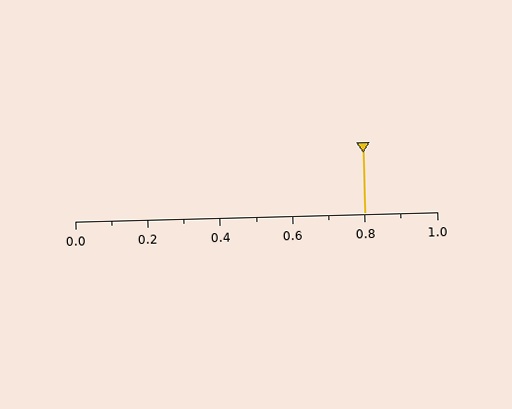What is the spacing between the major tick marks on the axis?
The major ticks are spaced 0.2 apart.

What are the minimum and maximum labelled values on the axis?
The axis runs from 0.0 to 1.0.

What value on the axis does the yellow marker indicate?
The marker indicates approximately 0.8.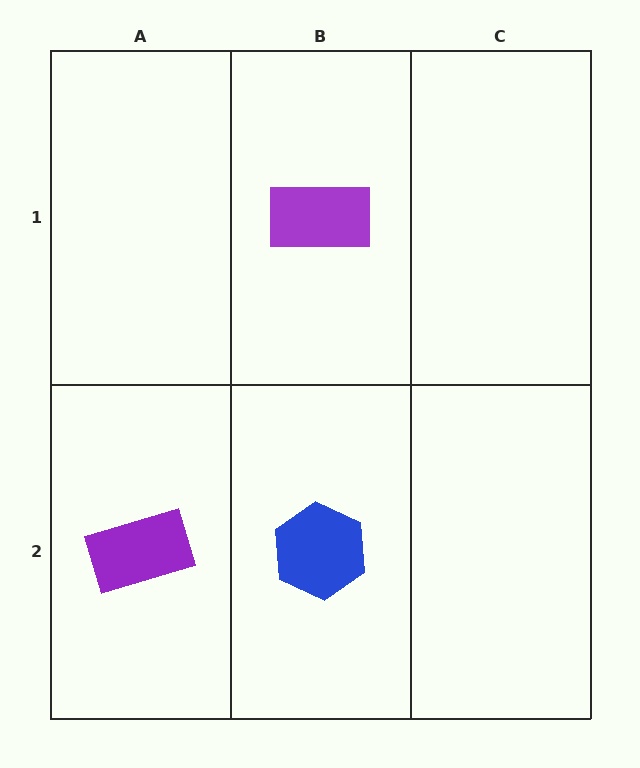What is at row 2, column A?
A purple rectangle.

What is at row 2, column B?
A blue hexagon.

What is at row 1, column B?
A purple rectangle.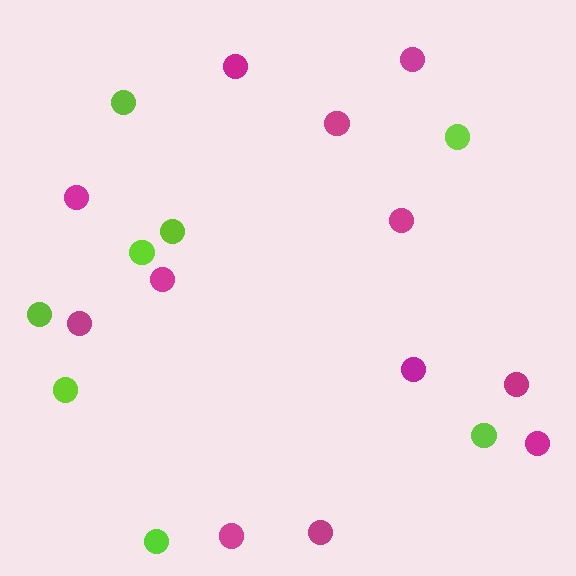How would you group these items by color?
There are 2 groups: one group of magenta circles (12) and one group of lime circles (8).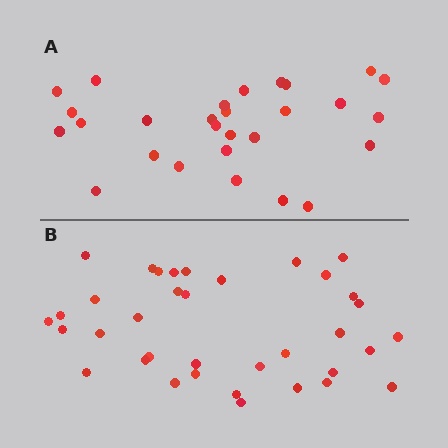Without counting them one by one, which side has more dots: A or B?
Region B (the bottom region) has more dots.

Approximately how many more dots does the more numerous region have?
Region B has roughly 8 or so more dots than region A.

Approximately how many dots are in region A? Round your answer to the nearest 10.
About 30 dots. (The exact count is 28, which rounds to 30.)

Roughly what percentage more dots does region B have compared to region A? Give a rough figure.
About 30% more.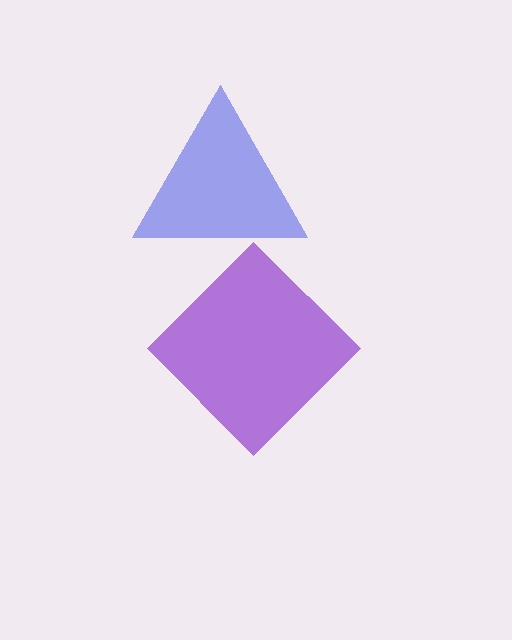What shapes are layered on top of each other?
The layered shapes are: a blue triangle, a purple diamond.